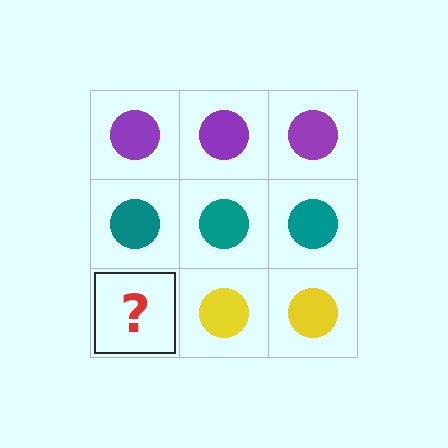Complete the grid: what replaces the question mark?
The question mark should be replaced with a yellow circle.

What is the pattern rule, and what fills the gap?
The rule is that each row has a consistent color. The gap should be filled with a yellow circle.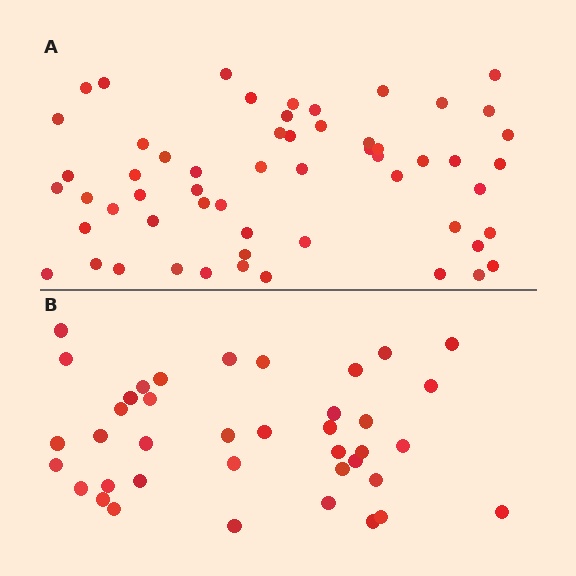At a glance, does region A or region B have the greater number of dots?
Region A (the top region) has more dots.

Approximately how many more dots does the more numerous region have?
Region A has approximately 20 more dots than region B.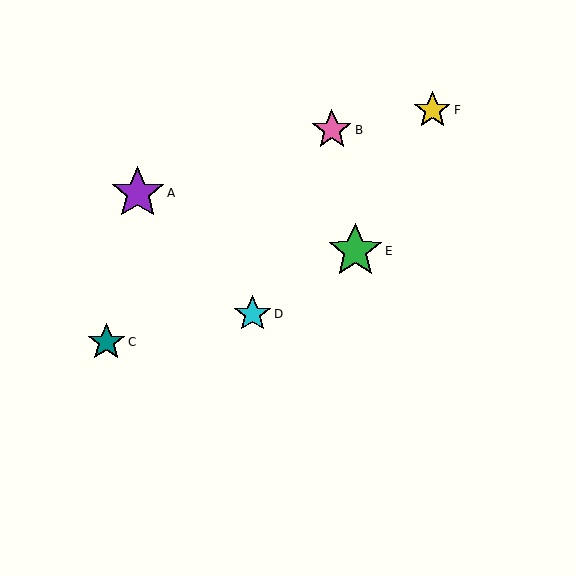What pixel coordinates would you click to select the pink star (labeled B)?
Click at (332, 130) to select the pink star B.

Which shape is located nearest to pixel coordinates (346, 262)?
The green star (labeled E) at (355, 251) is nearest to that location.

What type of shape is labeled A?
Shape A is a purple star.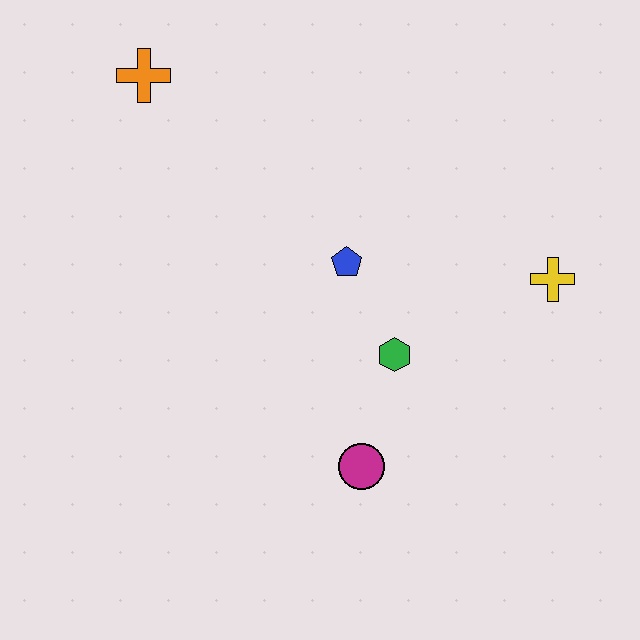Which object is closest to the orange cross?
The blue pentagon is closest to the orange cross.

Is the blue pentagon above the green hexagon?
Yes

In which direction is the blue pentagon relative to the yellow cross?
The blue pentagon is to the left of the yellow cross.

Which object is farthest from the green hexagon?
The orange cross is farthest from the green hexagon.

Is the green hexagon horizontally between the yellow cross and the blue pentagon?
Yes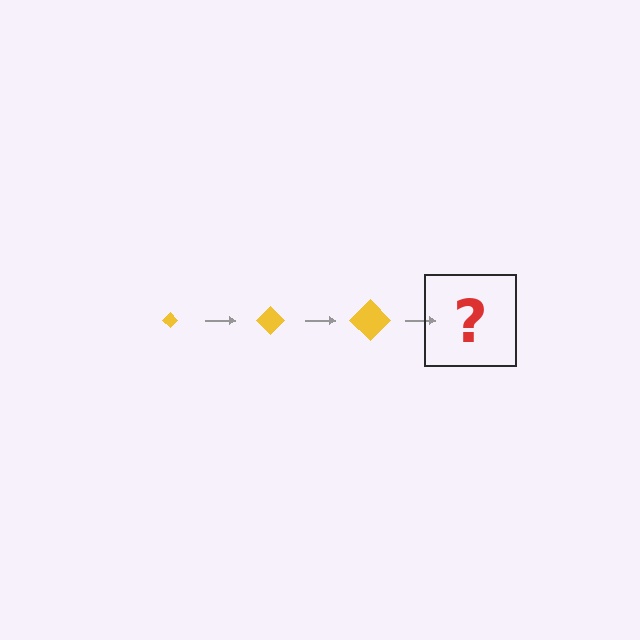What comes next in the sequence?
The next element should be a yellow diamond, larger than the previous one.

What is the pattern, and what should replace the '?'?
The pattern is that the diamond gets progressively larger each step. The '?' should be a yellow diamond, larger than the previous one.